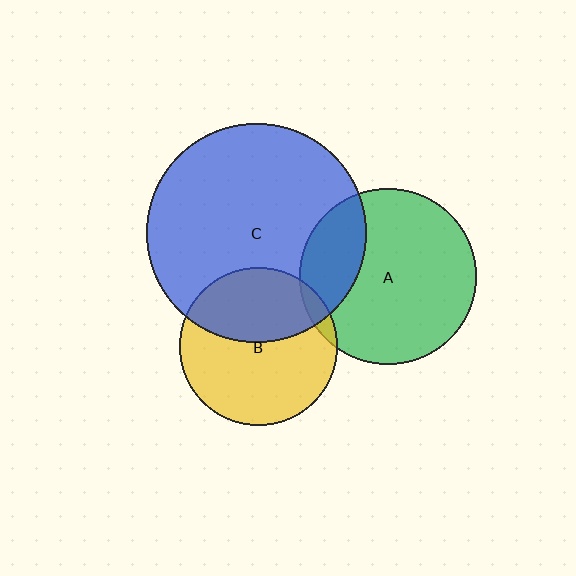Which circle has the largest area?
Circle C (blue).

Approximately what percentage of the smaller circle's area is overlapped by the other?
Approximately 40%.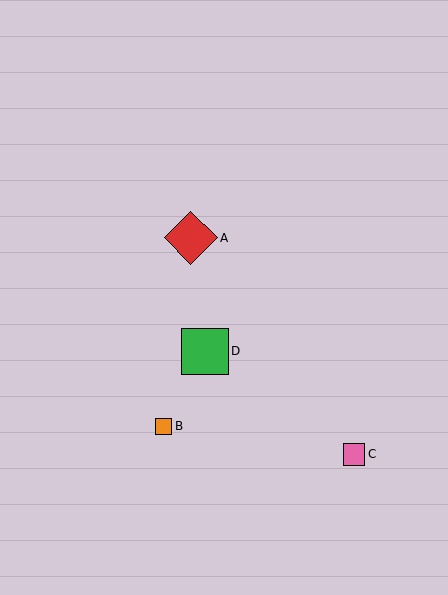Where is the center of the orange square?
The center of the orange square is at (164, 426).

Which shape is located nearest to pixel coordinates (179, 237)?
The red diamond (labeled A) at (191, 238) is nearest to that location.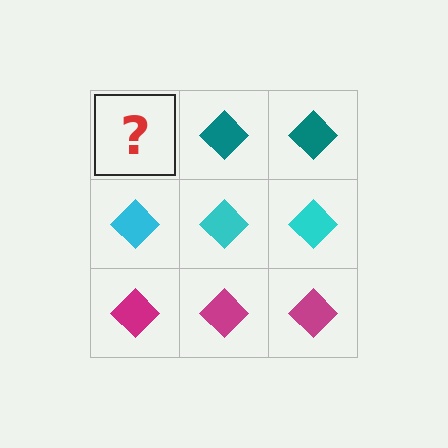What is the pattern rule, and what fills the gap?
The rule is that each row has a consistent color. The gap should be filled with a teal diamond.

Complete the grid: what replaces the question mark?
The question mark should be replaced with a teal diamond.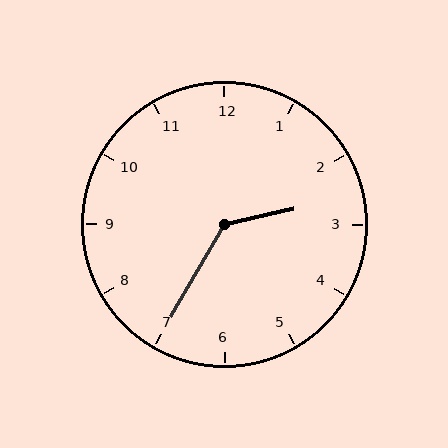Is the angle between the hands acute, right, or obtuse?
It is obtuse.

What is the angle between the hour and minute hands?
Approximately 132 degrees.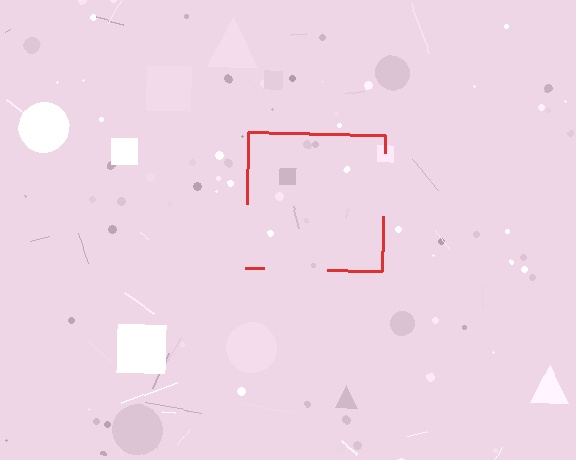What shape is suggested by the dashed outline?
The dashed outline suggests a square.